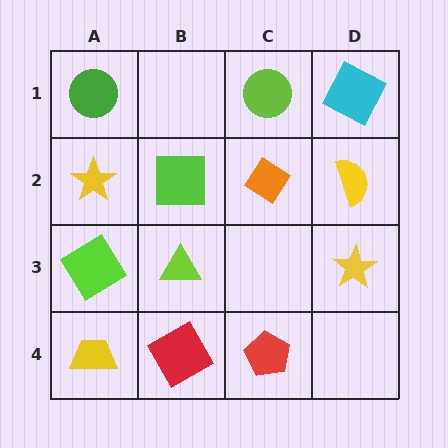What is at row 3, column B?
A lime triangle.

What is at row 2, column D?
A yellow semicircle.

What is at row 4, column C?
A red pentagon.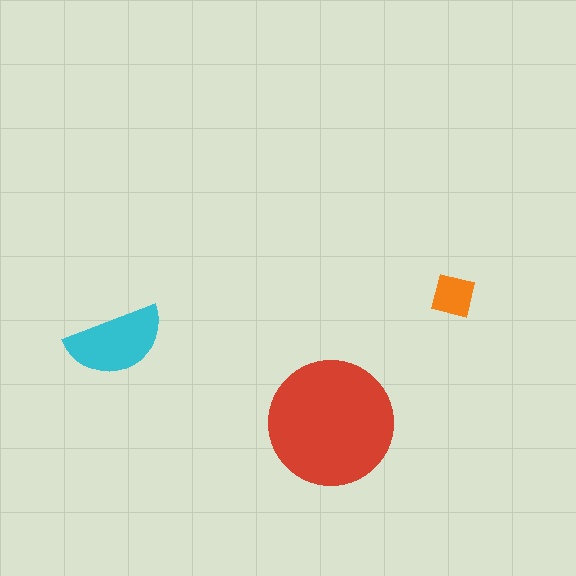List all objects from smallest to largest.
The orange square, the cyan semicircle, the red circle.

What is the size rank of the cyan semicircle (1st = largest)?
2nd.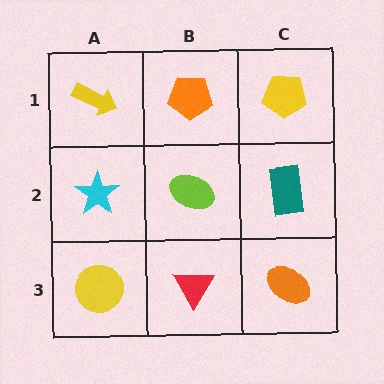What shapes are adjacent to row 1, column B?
A lime ellipse (row 2, column B), a yellow arrow (row 1, column A), a yellow pentagon (row 1, column C).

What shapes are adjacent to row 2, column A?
A yellow arrow (row 1, column A), a yellow circle (row 3, column A), a lime ellipse (row 2, column B).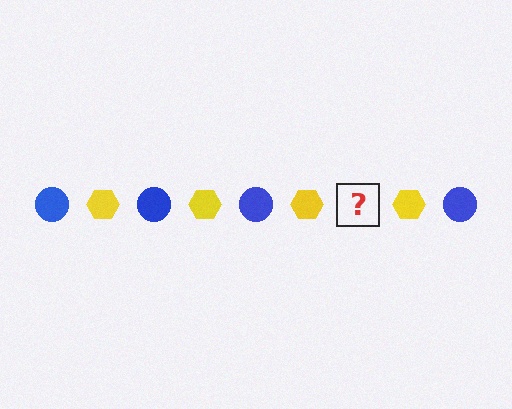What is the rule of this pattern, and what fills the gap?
The rule is that the pattern alternates between blue circle and yellow hexagon. The gap should be filled with a blue circle.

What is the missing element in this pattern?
The missing element is a blue circle.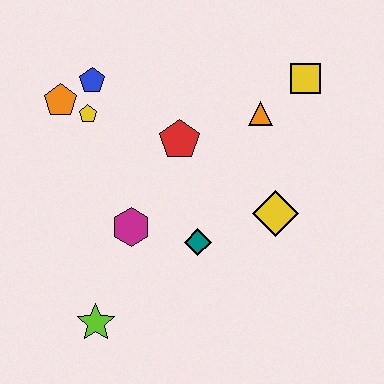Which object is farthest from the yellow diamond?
The orange pentagon is farthest from the yellow diamond.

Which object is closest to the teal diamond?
The magenta hexagon is closest to the teal diamond.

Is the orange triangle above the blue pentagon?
No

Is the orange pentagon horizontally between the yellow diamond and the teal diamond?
No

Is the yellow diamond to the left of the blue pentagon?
No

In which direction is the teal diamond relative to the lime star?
The teal diamond is to the right of the lime star.